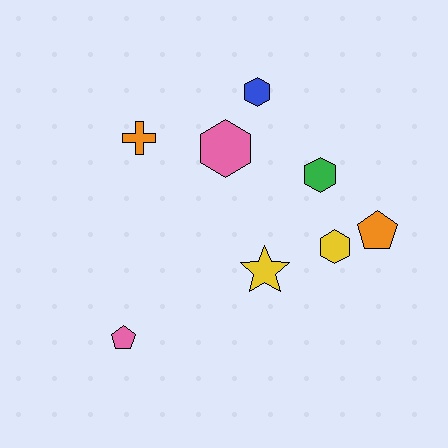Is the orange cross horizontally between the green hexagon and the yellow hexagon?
No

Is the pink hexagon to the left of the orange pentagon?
Yes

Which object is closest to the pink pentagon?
The yellow star is closest to the pink pentagon.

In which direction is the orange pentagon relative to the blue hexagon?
The orange pentagon is below the blue hexagon.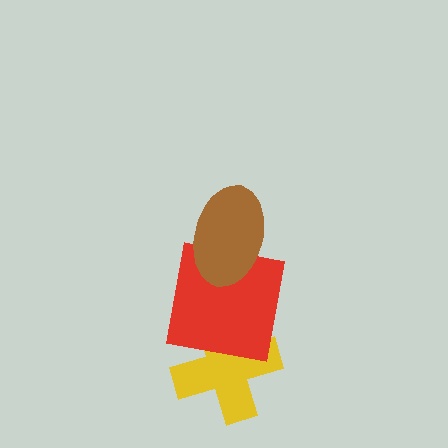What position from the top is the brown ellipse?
The brown ellipse is 1st from the top.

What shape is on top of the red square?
The brown ellipse is on top of the red square.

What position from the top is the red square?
The red square is 2nd from the top.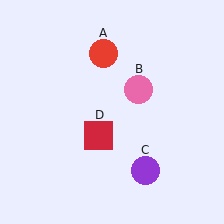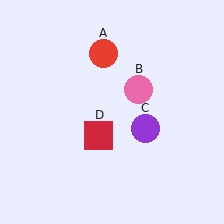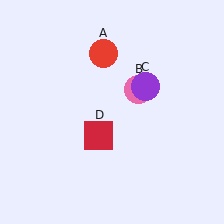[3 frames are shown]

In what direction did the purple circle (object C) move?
The purple circle (object C) moved up.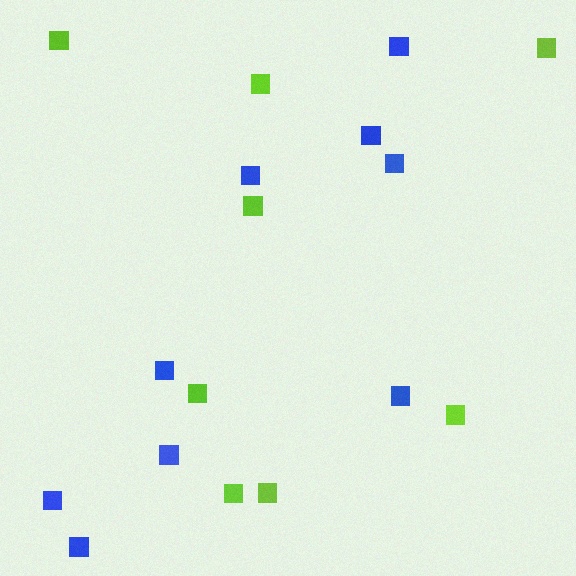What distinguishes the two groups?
There are 2 groups: one group of blue squares (9) and one group of lime squares (8).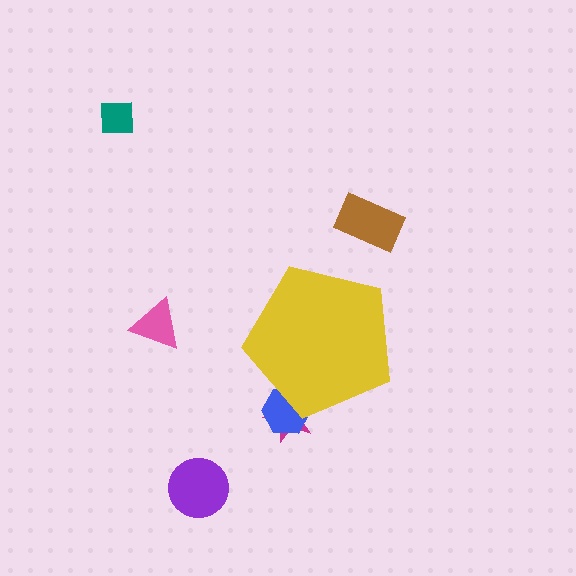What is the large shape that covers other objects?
A yellow pentagon.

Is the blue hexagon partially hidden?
Yes, the blue hexagon is partially hidden behind the yellow pentagon.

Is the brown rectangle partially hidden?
No, the brown rectangle is fully visible.